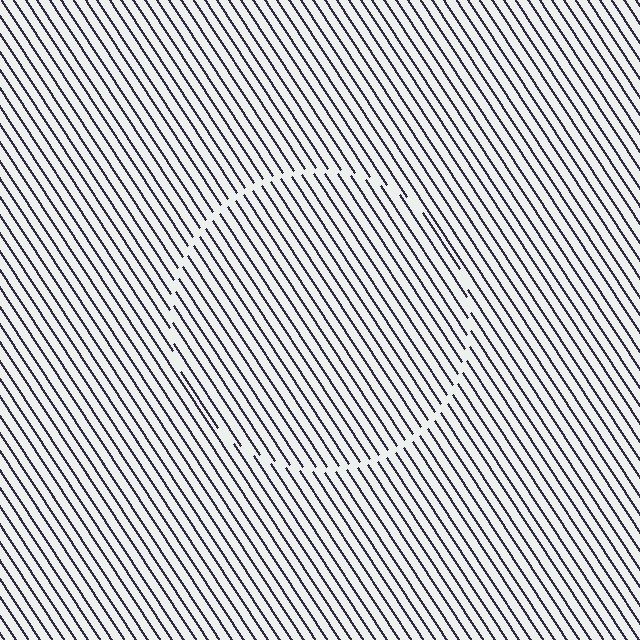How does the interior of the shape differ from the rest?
The interior of the shape contains the same grating, shifted by half a period — the contour is defined by the phase discontinuity where line-ends from the inner and outer gratings abut.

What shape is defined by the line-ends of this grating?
An illusory circle. The interior of the shape contains the same grating, shifted by half a period — the contour is defined by the phase discontinuity where line-ends from the inner and outer gratings abut.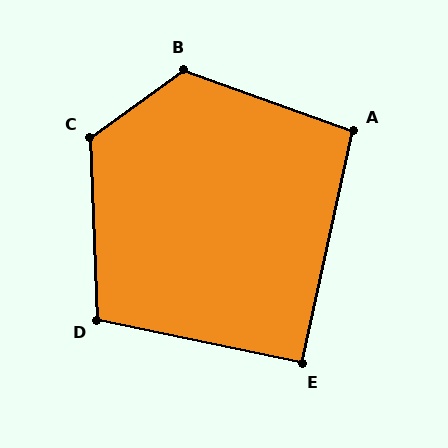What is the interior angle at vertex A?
Approximately 97 degrees (obtuse).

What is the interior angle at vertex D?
Approximately 104 degrees (obtuse).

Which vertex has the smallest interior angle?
E, at approximately 91 degrees.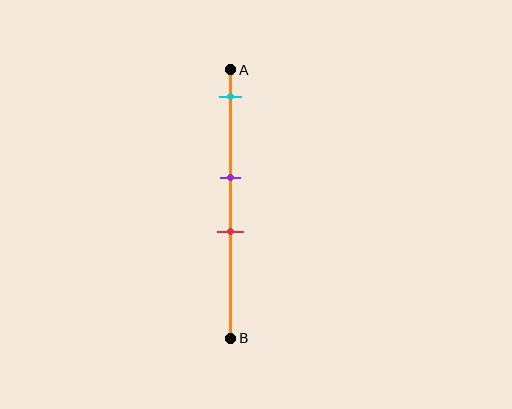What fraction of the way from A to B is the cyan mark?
The cyan mark is approximately 10% (0.1) of the way from A to B.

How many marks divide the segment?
There are 3 marks dividing the segment.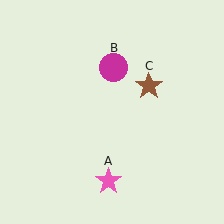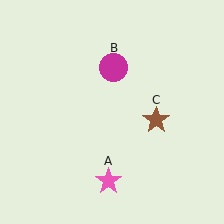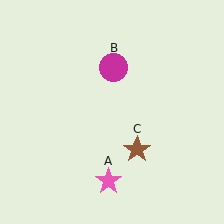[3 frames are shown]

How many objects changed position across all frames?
1 object changed position: brown star (object C).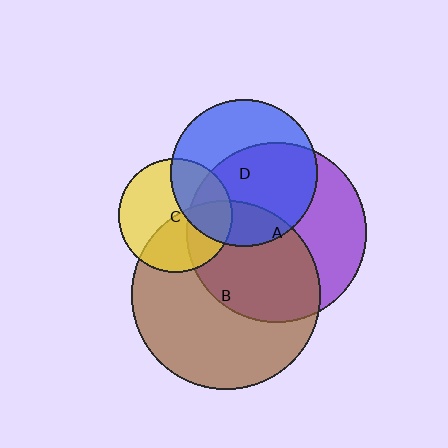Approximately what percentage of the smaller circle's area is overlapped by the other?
Approximately 50%.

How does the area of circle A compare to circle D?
Approximately 1.5 times.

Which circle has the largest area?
Circle B (brown).